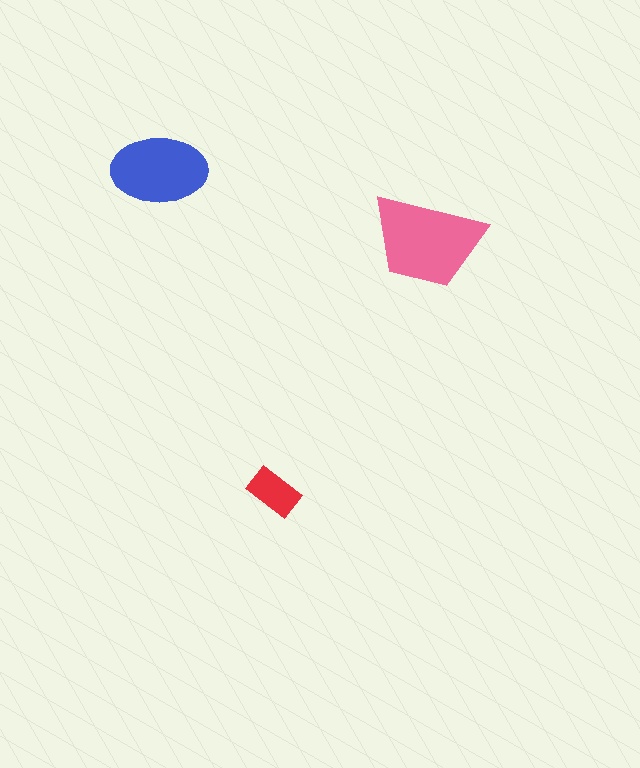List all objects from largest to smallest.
The pink trapezoid, the blue ellipse, the red rectangle.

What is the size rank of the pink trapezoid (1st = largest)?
1st.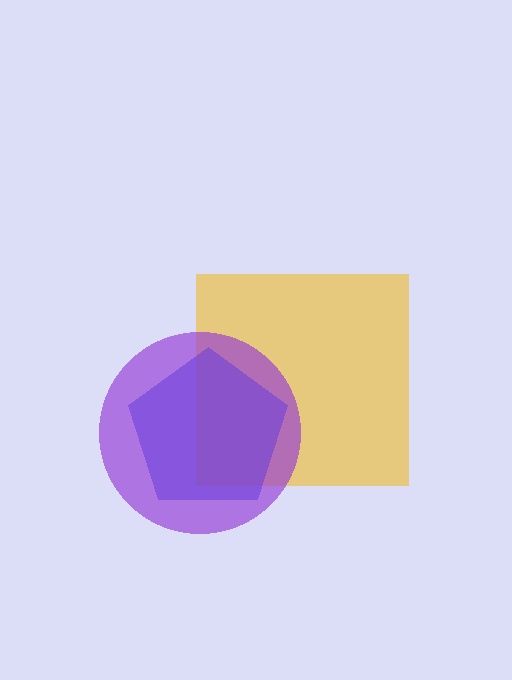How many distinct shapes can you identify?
There are 3 distinct shapes: a yellow square, a blue pentagon, a purple circle.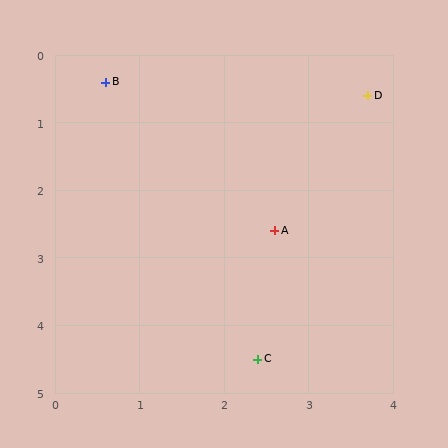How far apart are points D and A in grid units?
Points D and A are about 2.3 grid units apart.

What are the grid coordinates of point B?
Point B is at approximately (0.6, 0.4).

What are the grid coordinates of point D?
Point D is at approximately (3.7, 0.6).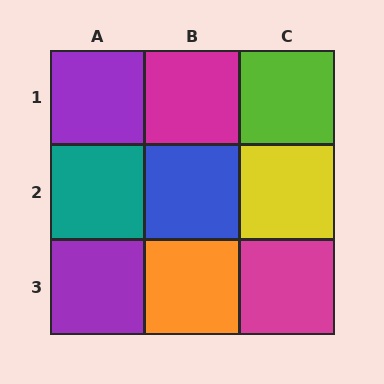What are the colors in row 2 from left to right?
Teal, blue, yellow.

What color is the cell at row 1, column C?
Lime.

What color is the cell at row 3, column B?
Orange.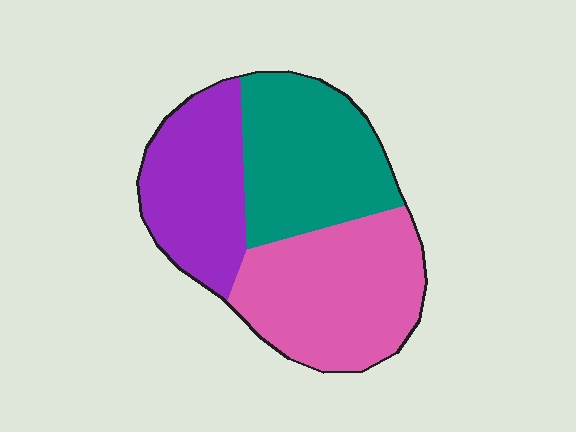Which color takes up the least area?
Purple, at roughly 30%.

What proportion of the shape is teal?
Teal covers 34% of the shape.